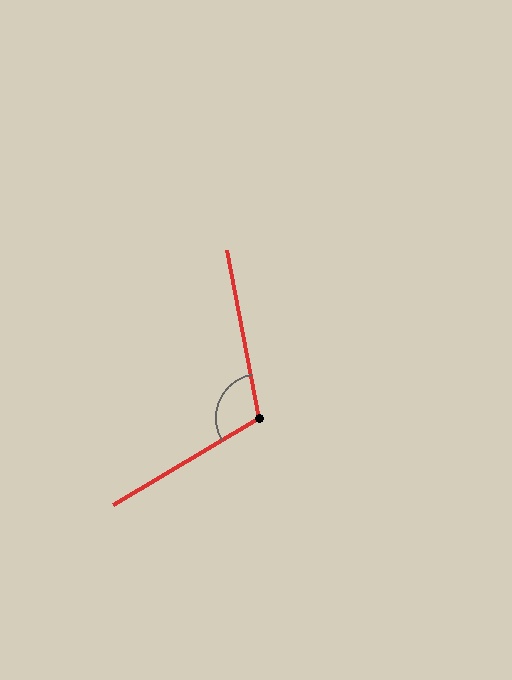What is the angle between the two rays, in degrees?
Approximately 110 degrees.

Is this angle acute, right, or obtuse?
It is obtuse.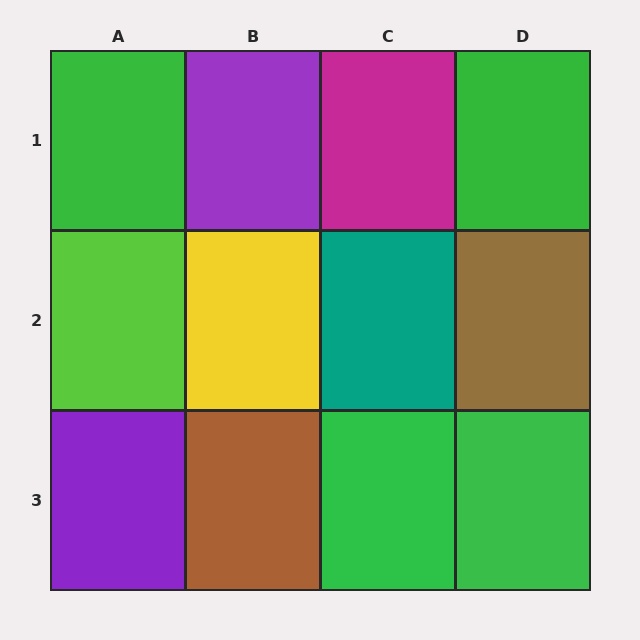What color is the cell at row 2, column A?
Lime.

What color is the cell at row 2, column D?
Brown.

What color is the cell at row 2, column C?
Teal.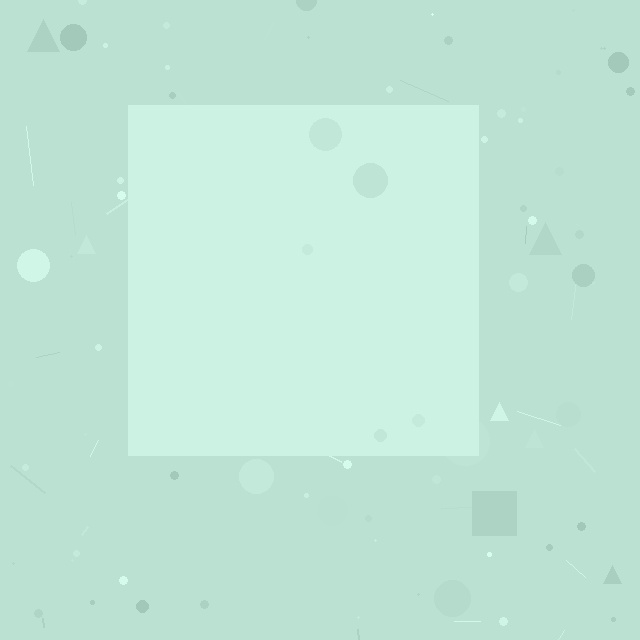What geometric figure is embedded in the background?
A square is embedded in the background.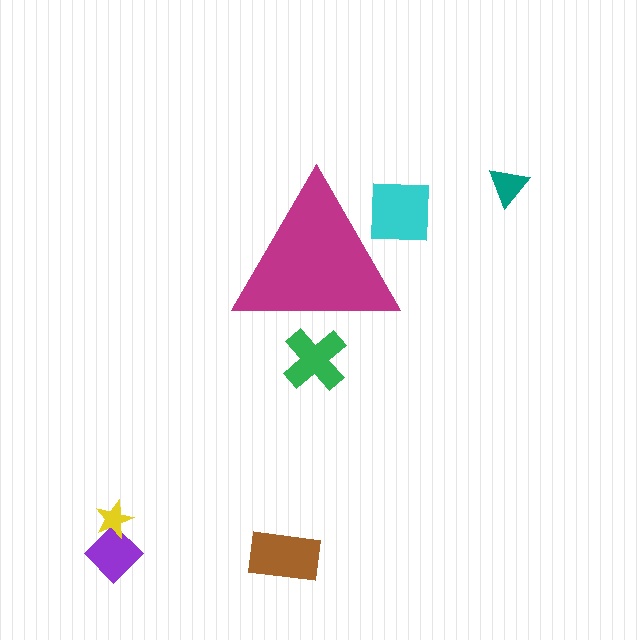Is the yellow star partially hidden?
No, the yellow star is fully visible.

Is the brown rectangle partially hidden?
No, the brown rectangle is fully visible.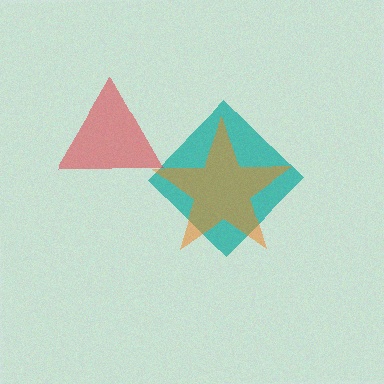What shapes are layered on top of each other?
The layered shapes are: a teal diamond, an orange star, a red triangle.